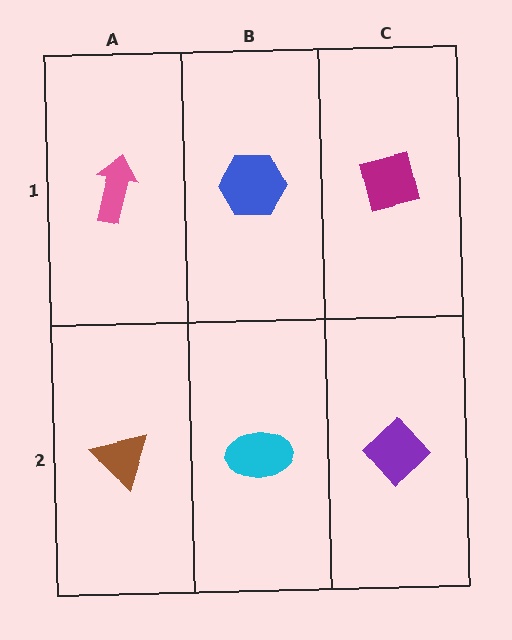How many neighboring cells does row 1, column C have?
2.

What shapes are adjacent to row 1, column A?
A brown triangle (row 2, column A), a blue hexagon (row 1, column B).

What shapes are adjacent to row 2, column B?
A blue hexagon (row 1, column B), a brown triangle (row 2, column A), a purple diamond (row 2, column C).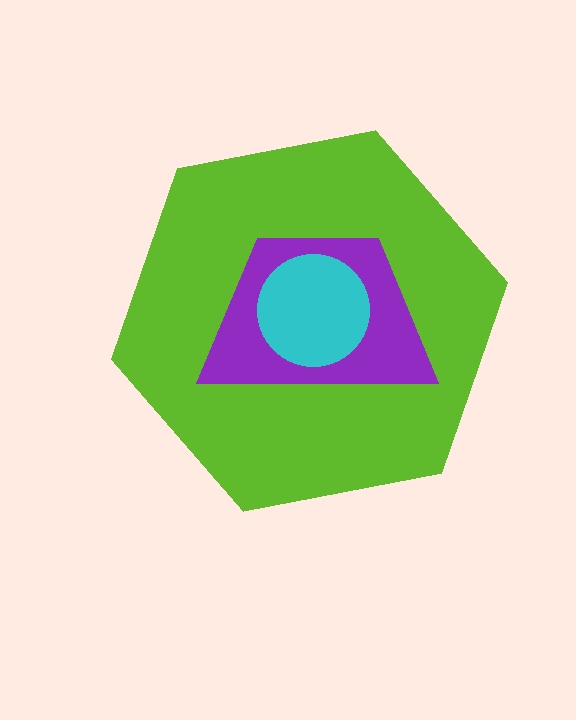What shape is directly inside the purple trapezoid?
The cyan circle.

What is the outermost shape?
The lime hexagon.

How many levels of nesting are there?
3.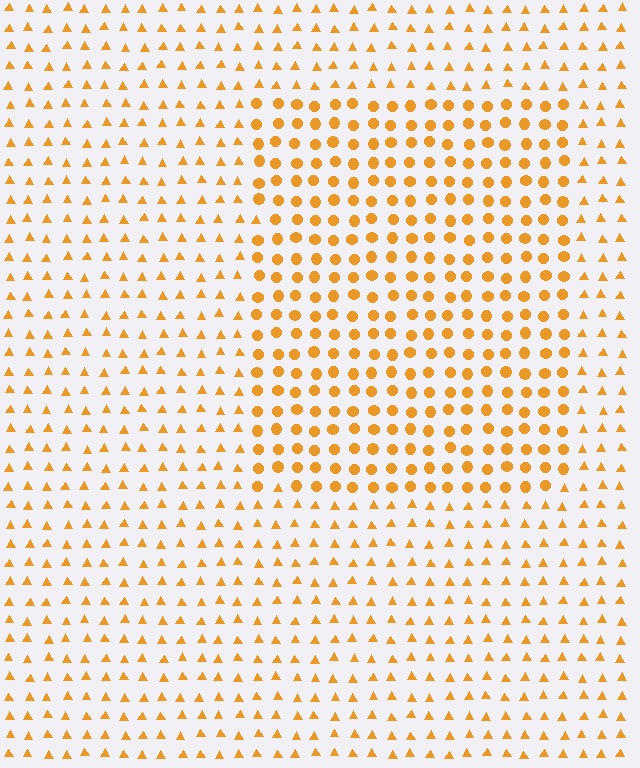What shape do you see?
I see a rectangle.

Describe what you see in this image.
The image is filled with small orange elements arranged in a uniform grid. A rectangle-shaped region contains circles, while the surrounding area contains triangles. The boundary is defined purely by the change in element shape.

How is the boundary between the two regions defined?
The boundary is defined by a change in element shape: circles inside vs. triangles outside. All elements share the same color and spacing.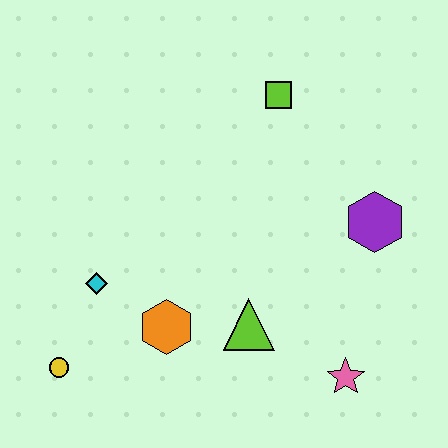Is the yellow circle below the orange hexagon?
Yes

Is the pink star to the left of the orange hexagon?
No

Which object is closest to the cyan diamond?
The orange hexagon is closest to the cyan diamond.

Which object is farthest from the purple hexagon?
The yellow circle is farthest from the purple hexagon.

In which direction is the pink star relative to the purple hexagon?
The pink star is below the purple hexagon.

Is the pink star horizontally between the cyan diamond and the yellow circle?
No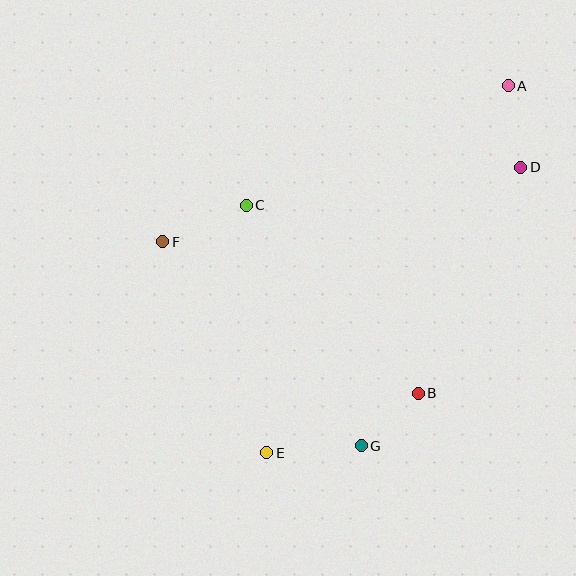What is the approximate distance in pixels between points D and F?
The distance between D and F is approximately 366 pixels.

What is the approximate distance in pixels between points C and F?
The distance between C and F is approximately 91 pixels.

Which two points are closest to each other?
Points B and G are closest to each other.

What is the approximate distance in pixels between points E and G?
The distance between E and G is approximately 95 pixels.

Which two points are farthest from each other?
Points A and E are farthest from each other.